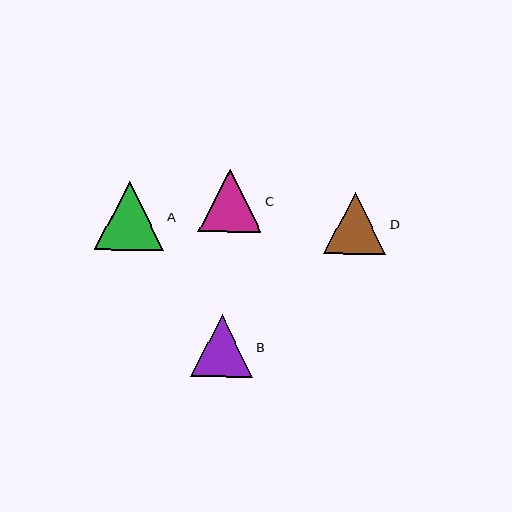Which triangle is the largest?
Triangle A is the largest with a size of approximately 69 pixels.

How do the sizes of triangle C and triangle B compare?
Triangle C and triangle B are approximately the same size.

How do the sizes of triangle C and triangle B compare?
Triangle C and triangle B are approximately the same size.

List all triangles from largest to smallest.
From largest to smallest: A, C, B, D.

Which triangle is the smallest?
Triangle D is the smallest with a size of approximately 62 pixels.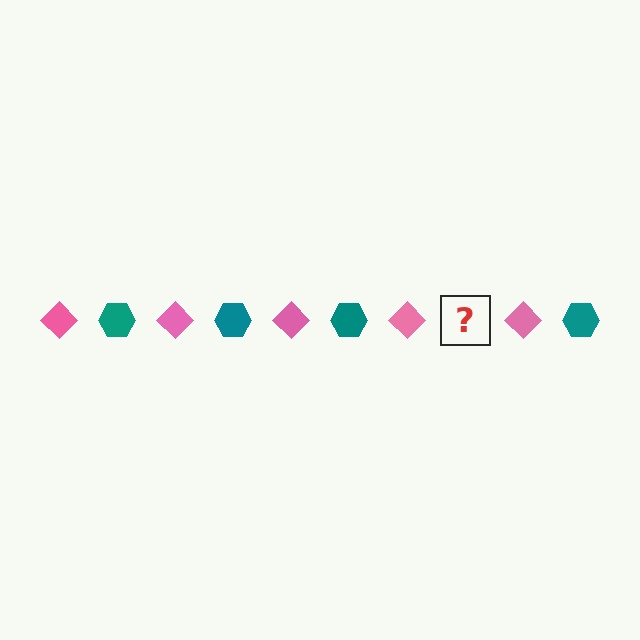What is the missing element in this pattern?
The missing element is a teal hexagon.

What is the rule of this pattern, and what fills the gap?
The rule is that the pattern alternates between pink diamond and teal hexagon. The gap should be filled with a teal hexagon.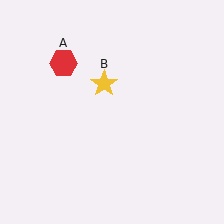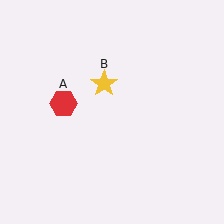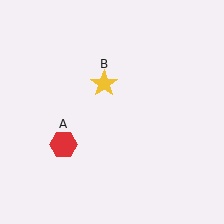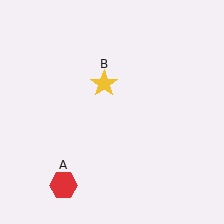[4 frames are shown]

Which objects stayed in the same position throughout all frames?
Yellow star (object B) remained stationary.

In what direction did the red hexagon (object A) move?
The red hexagon (object A) moved down.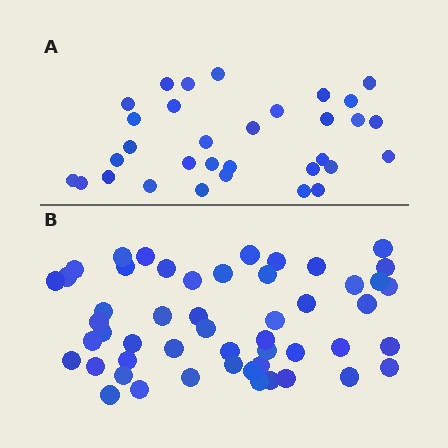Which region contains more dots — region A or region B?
Region B (the bottom region) has more dots.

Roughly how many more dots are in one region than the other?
Region B has approximately 20 more dots than region A.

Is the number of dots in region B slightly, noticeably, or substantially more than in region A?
Region B has substantially more. The ratio is roughly 1.6 to 1.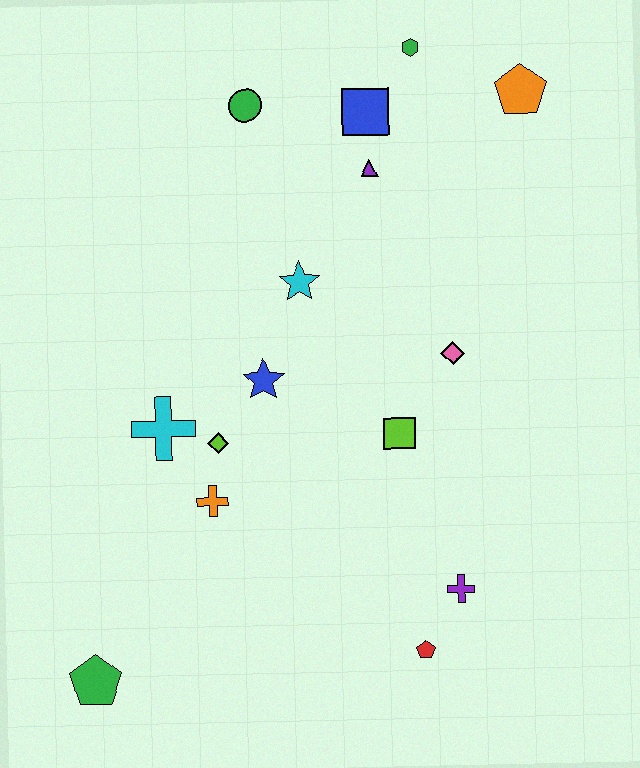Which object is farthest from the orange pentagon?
The green pentagon is farthest from the orange pentagon.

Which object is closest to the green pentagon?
The orange cross is closest to the green pentagon.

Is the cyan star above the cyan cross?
Yes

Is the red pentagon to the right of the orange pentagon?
No